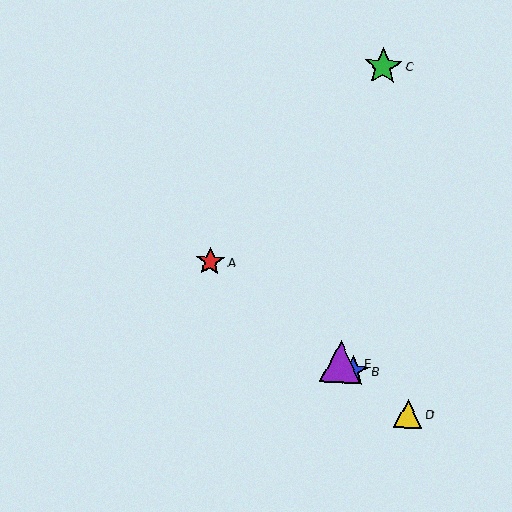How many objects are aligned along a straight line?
4 objects (A, B, D, E) are aligned along a straight line.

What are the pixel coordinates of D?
Object D is at (408, 414).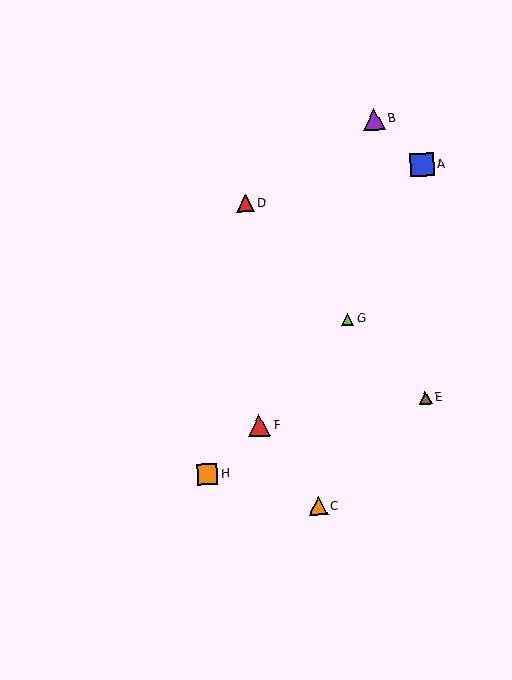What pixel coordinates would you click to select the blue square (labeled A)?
Click at (422, 165) to select the blue square A.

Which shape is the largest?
The blue square (labeled A) is the largest.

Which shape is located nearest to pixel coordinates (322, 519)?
The orange triangle (labeled C) at (318, 506) is nearest to that location.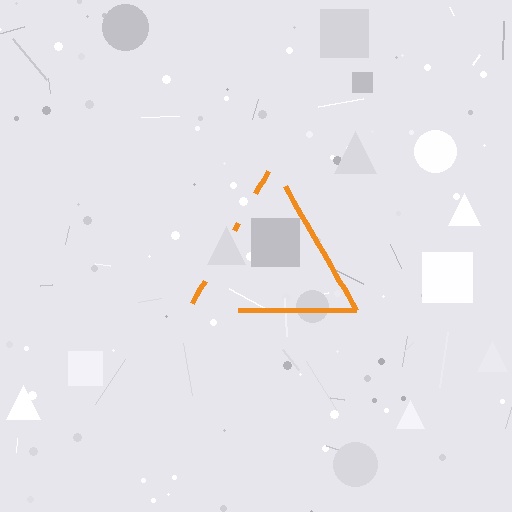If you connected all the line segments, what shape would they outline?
They would outline a triangle.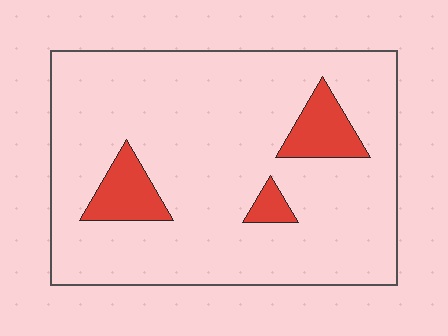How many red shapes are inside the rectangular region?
3.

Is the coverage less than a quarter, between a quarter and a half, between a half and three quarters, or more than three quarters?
Less than a quarter.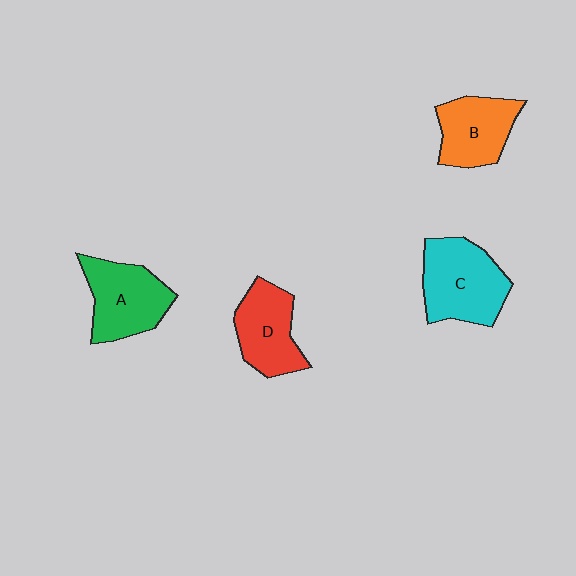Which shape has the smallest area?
Shape B (orange).